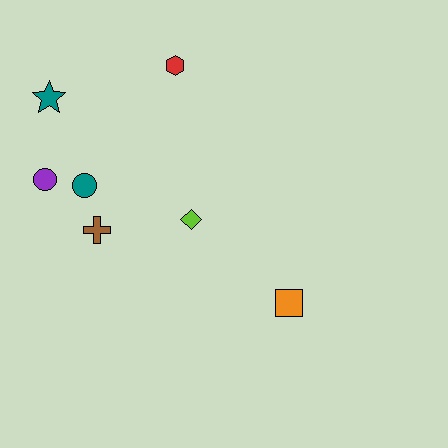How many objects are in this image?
There are 7 objects.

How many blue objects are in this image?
There are no blue objects.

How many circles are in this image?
There are 2 circles.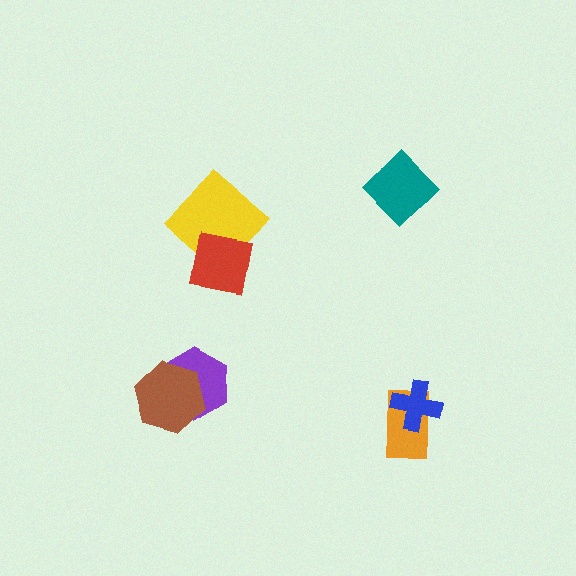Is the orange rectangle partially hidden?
Yes, it is partially covered by another shape.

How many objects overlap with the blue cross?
1 object overlaps with the blue cross.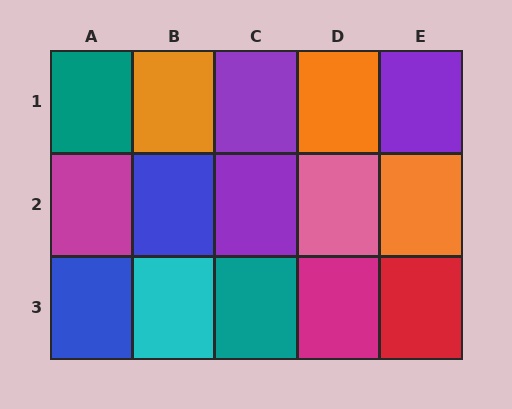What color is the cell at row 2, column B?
Blue.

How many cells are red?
1 cell is red.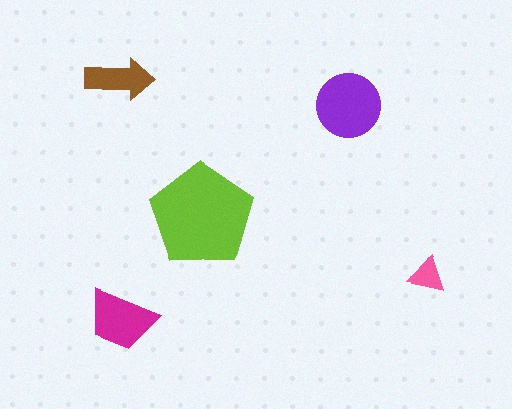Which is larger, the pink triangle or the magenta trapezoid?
The magenta trapezoid.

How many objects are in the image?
There are 5 objects in the image.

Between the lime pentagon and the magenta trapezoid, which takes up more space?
The lime pentagon.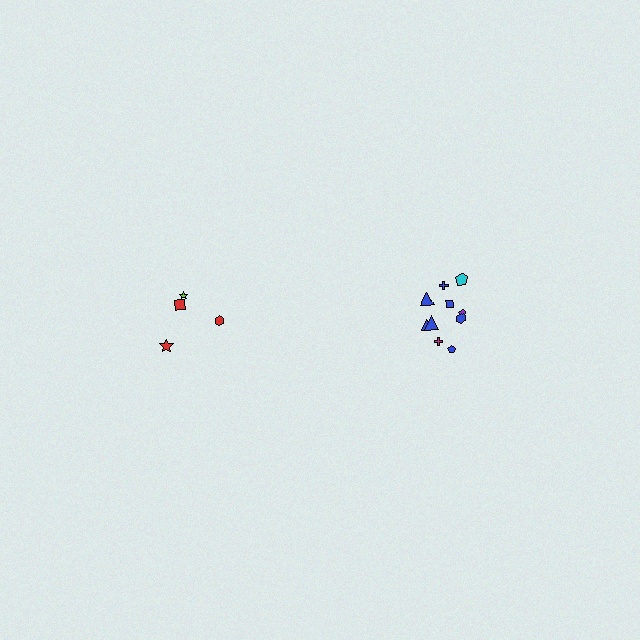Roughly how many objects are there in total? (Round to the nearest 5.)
Roughly 15 objects in total.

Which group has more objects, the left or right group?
The right group.